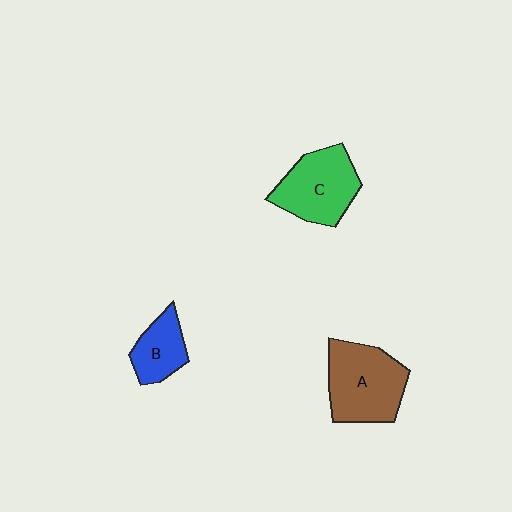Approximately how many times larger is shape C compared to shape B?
Approximately 1.7 times.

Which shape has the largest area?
Shape A (brown).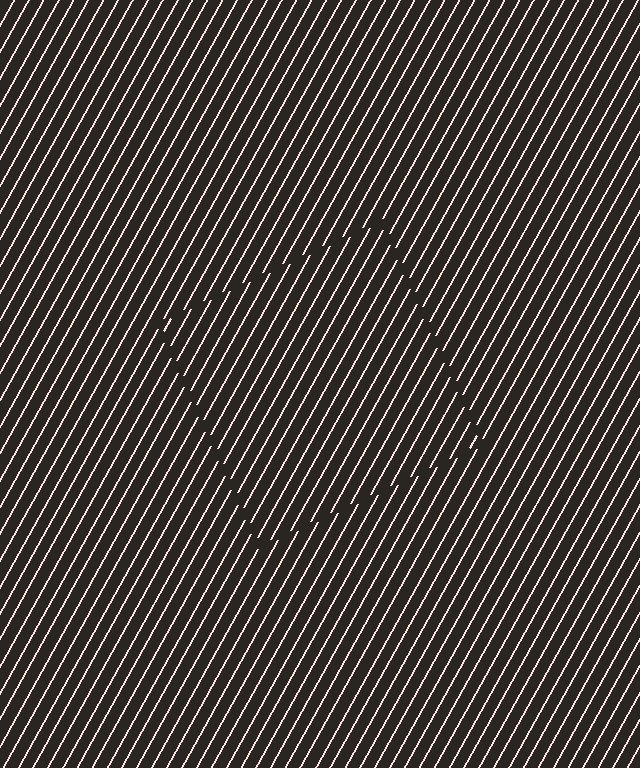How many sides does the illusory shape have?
4 sides — the line-ends trace a square.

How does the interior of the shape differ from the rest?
The interior of the shape contains the same grating, shifted by half a period — the contour is defined by the phase discontinuity where line-ends from the inner and outer gratings abut.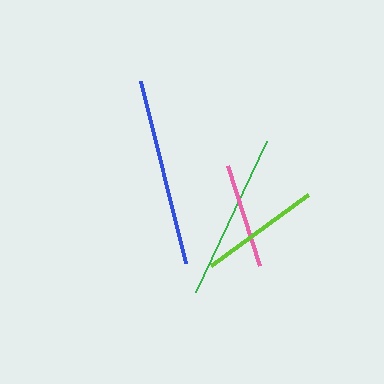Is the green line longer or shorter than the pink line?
The green line is longer than the pink line.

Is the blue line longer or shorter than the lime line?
The blue line is longer than the lime line.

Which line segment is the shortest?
The pink line is the shortest at approximately 105 pixels.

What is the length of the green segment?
The green segment is approximately 167 pixels long.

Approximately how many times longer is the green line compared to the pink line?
The green line is approximately 1.6 times the length of the pink line.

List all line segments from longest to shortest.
From longest to shortest: blue, green, lime, pink.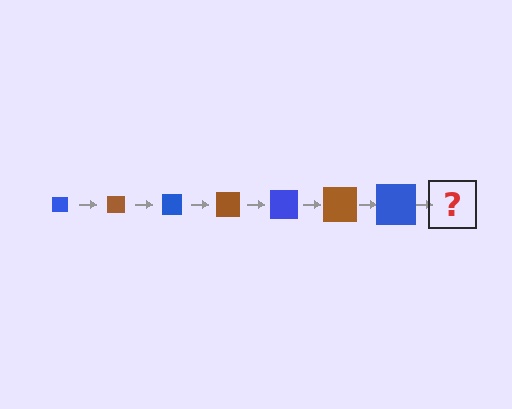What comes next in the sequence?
The next element should be a brown square, larger than the previous one.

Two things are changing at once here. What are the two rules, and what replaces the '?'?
The two rules are that the square grows larger each step and the color cycles through blue and brown. The '?' should be a brown square, larger than the previous one.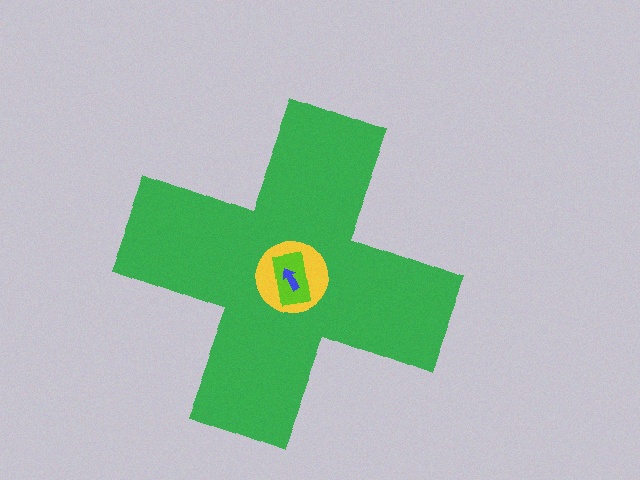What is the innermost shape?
The blue arrow.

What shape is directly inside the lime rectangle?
The blue arrow.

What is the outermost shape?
The green cross.